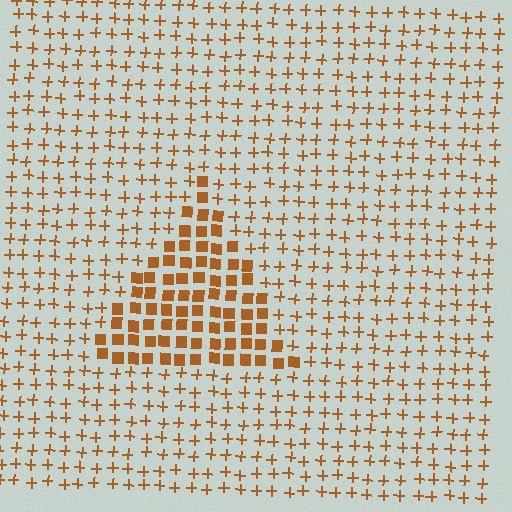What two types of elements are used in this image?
The image uses squares inside the triangle region and plus signs outside it.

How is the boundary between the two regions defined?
The boundary is defined by a change in element shape: squares inside vs. plus signs outside. All elements share the same color and spacing.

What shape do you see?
I see a triangle.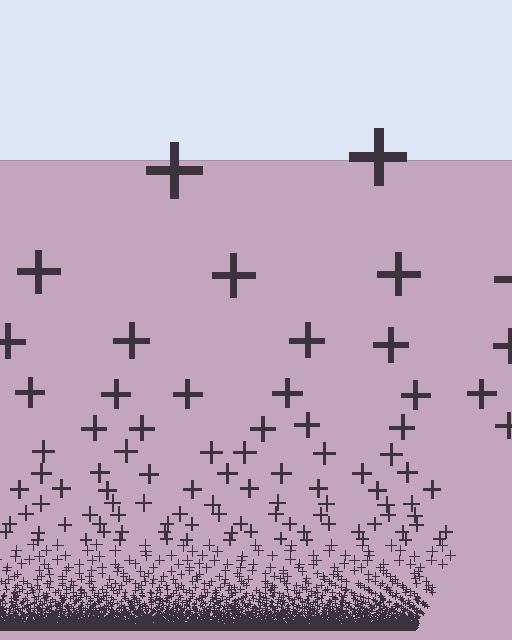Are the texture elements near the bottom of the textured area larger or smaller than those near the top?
Smaller. The gradient is inverted — elements near the bottom are smaller and denser.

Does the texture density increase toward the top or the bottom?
Density increases toward the bottom.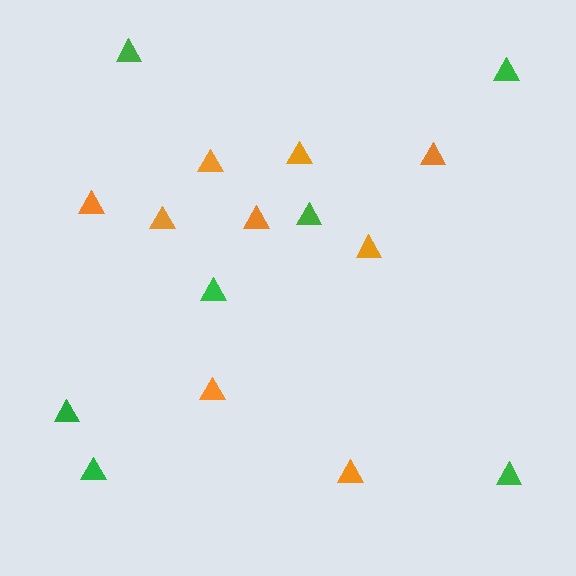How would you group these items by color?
There are 2 groups: one group of orange triangles (9) and one group of green triangles (7).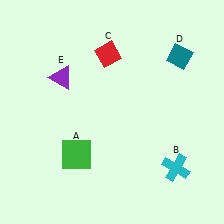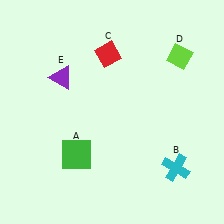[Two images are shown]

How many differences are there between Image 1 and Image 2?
There is 1 difference between the two images.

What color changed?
The diamond (D) changed from teal in Image 1 to lime in Image 2.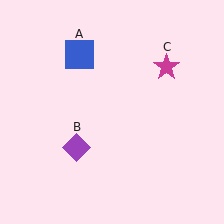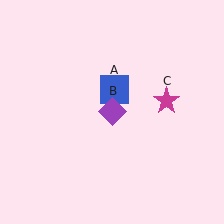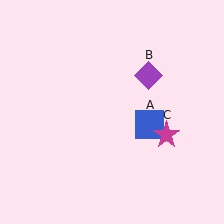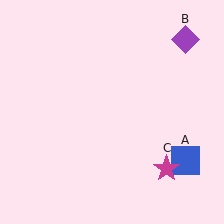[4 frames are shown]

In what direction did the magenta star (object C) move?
The magenta star (object C) moved down.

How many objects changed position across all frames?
3 objects changed position: blue square (object A), purple diamond (object B), magenta star (object C).